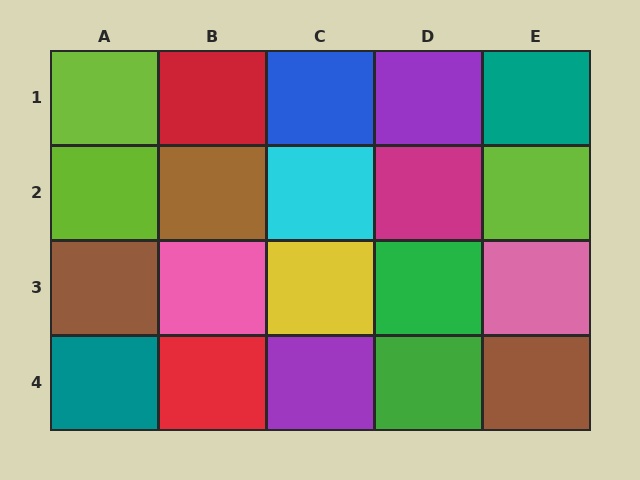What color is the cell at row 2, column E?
Lime.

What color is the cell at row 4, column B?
Red.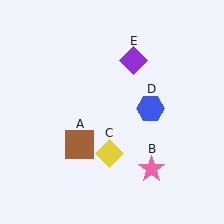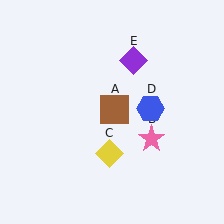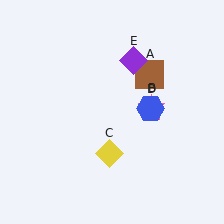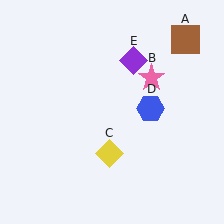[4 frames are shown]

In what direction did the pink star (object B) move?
The pink star (object B) moved up.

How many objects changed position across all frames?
2 objects changed position: brown square (object A), pink star (object B).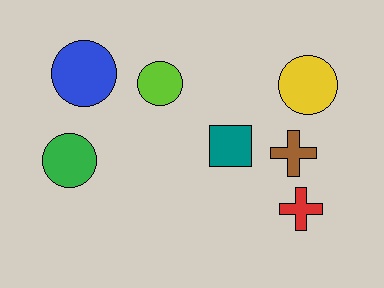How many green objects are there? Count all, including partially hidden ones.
There is 1 green object.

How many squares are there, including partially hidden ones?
There is 1 square.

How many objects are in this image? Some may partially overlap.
There are 7 objects.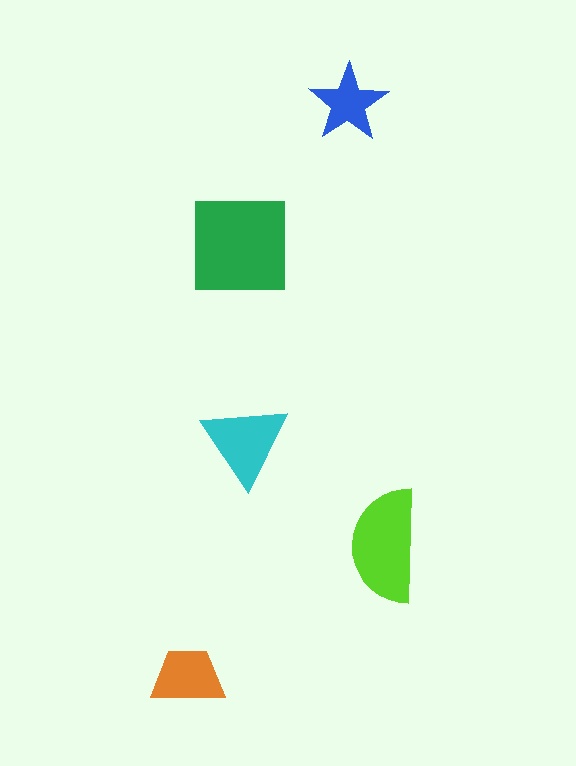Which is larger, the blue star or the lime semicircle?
The lime semicircle.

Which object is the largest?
The green square.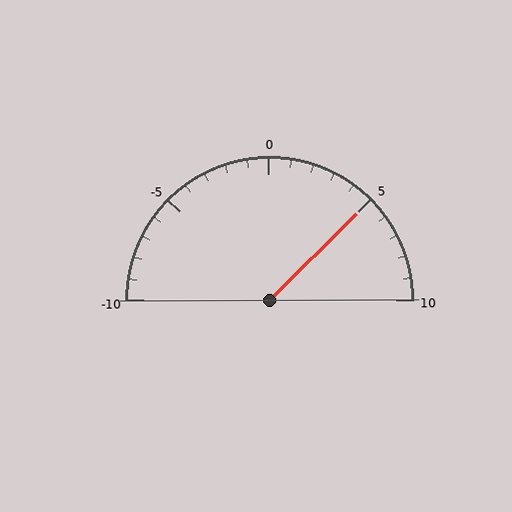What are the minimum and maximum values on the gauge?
The gauge ranges from -10 to 10.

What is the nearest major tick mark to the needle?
The nearest major tick mark is 5.